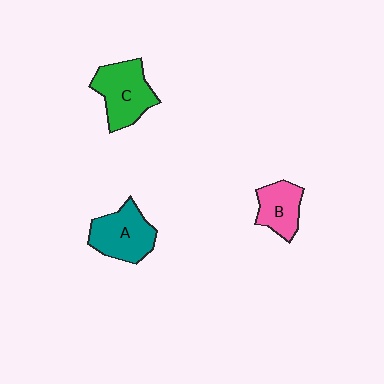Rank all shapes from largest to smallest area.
From largest to smallest: C (green), A (teal), B (pink).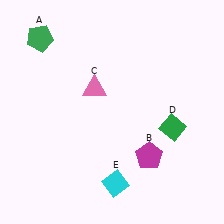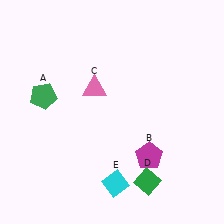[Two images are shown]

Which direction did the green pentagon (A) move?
The green pentagon (A) moved down.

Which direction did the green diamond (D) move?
The green diamond (D) moved down.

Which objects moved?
The objects that moved are: the green pentagon (A), the green diamond (D).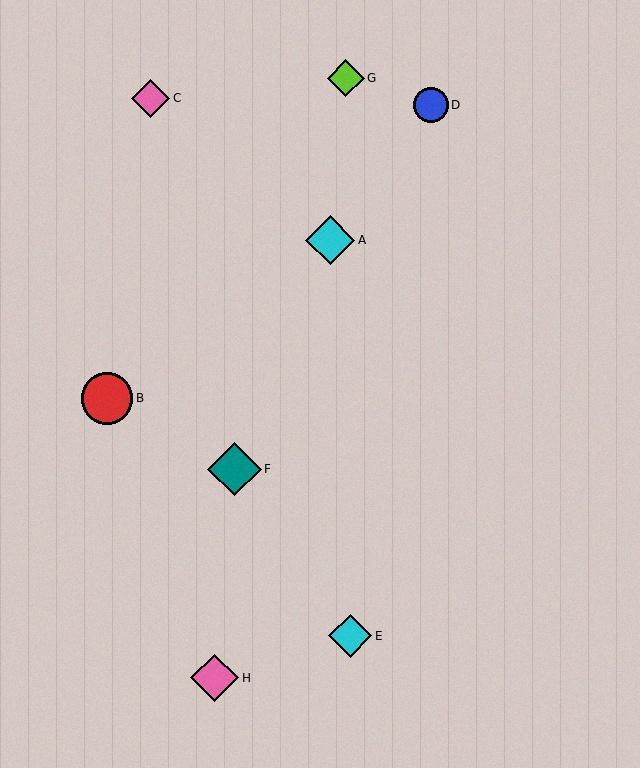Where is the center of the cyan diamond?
The center of the cyan diamond is at (330, 240).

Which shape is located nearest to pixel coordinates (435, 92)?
The blue circle (labeled D) at (431, 105) is nearest to that location.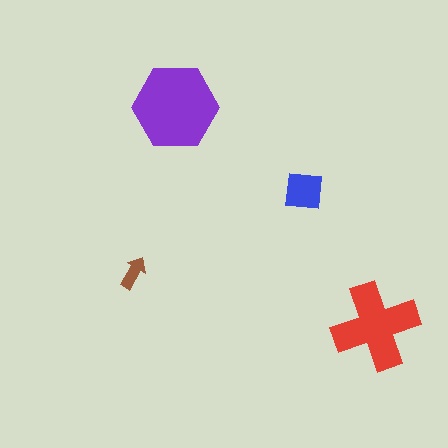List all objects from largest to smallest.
The purple hexagon, the red cross, the blue square, the brown arrow.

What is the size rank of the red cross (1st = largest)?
2nd.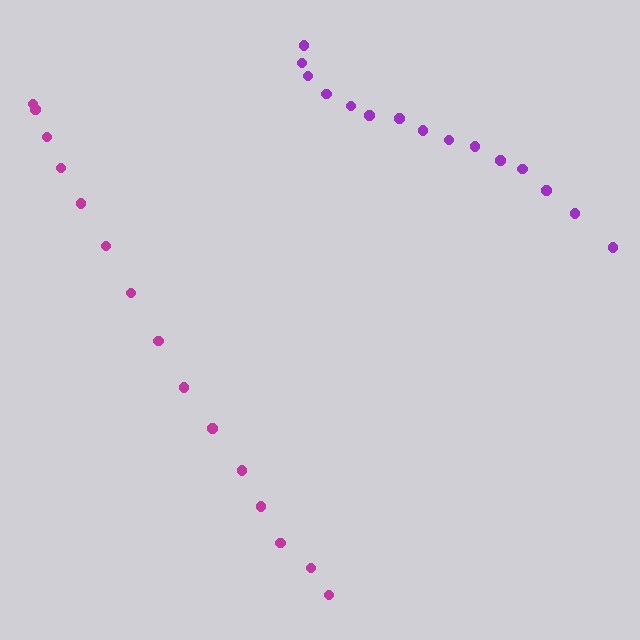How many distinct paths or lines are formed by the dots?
There are 2 distinct paths.